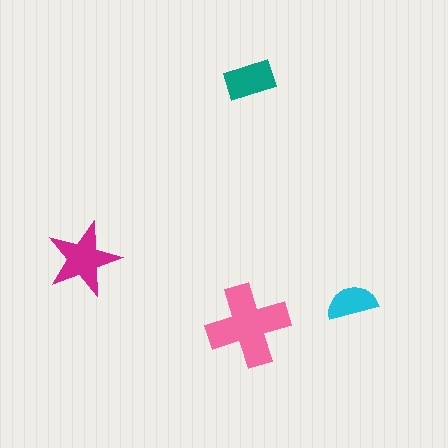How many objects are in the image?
There are 4 objects in the image.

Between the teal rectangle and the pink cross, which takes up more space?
The pink cross.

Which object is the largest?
The pink cross.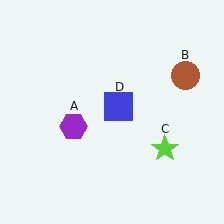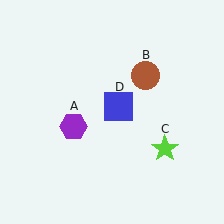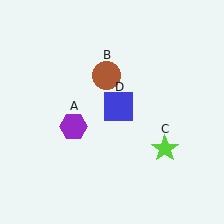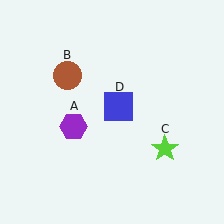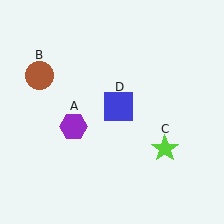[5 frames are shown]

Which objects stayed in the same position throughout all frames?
Purple hexagon (object A) and lime star (object C) and blue square (object D) remained stationary.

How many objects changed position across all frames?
1 object changed position: brown circle (object B).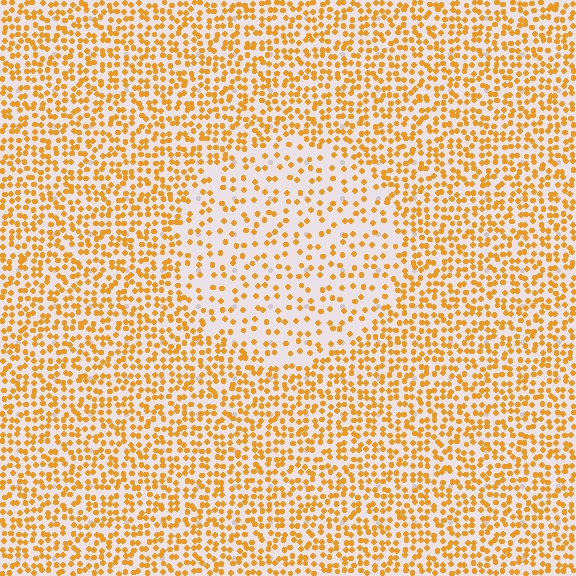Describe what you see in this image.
The image contains small orange elements arranged at two different densities. A circle-shaped region is visible where the elements are less densely packed than the surrounding area.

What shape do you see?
I see a circle.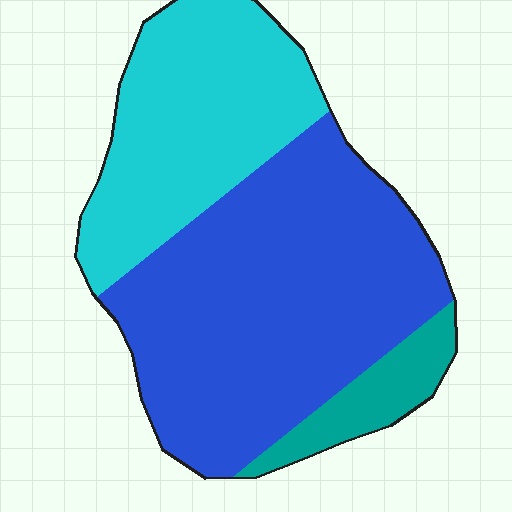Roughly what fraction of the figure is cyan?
Cyan covers roughly 35% of the figure.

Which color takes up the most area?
Blue, at roughly 60%.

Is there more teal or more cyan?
Cyan.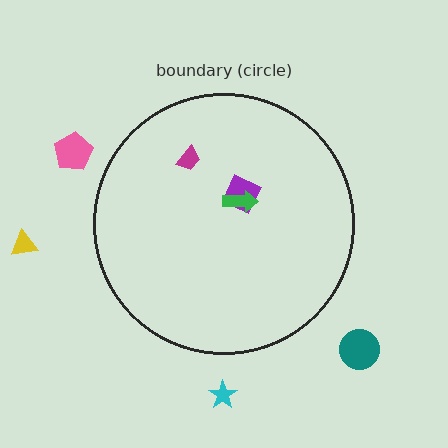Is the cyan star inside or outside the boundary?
Outside.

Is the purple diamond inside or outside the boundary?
Inside.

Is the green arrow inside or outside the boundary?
Inside.